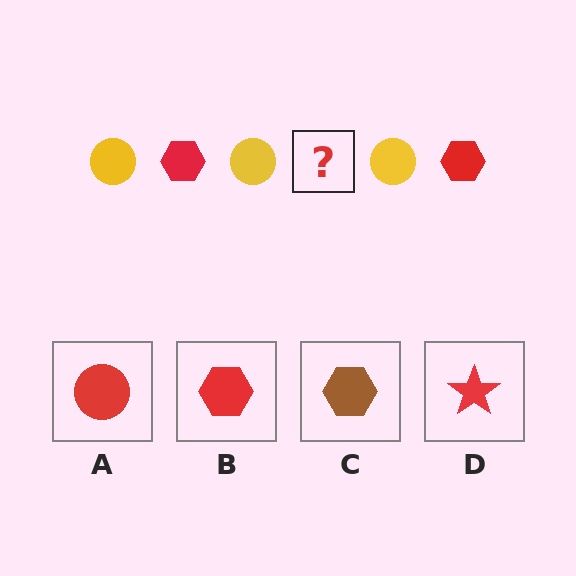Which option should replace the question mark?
Option B.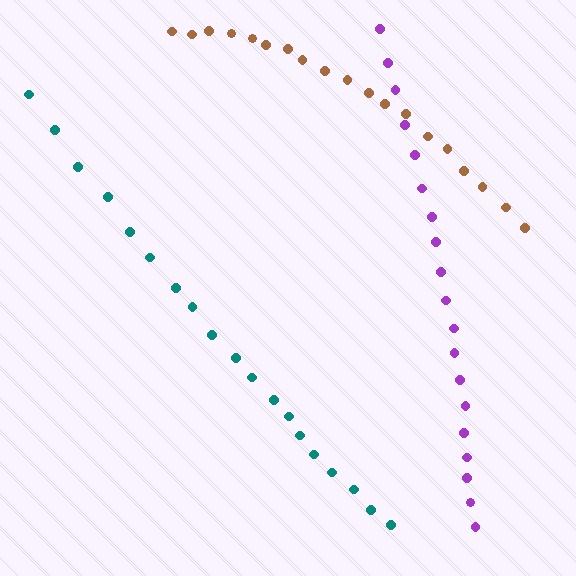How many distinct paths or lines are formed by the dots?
There are 3 distinct paths.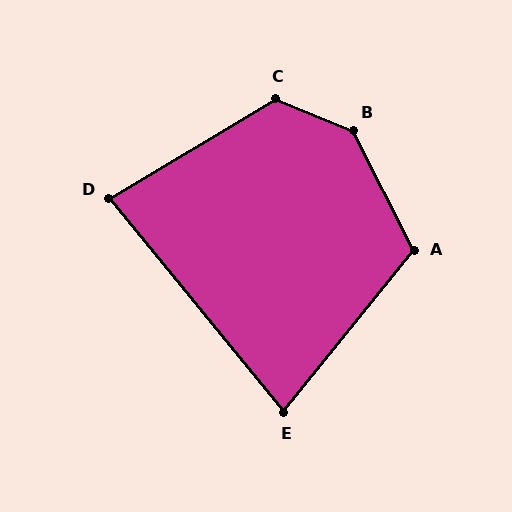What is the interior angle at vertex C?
Approximately 127 degrees (obtuse).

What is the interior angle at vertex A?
Approximately 114 degrees (obtuse).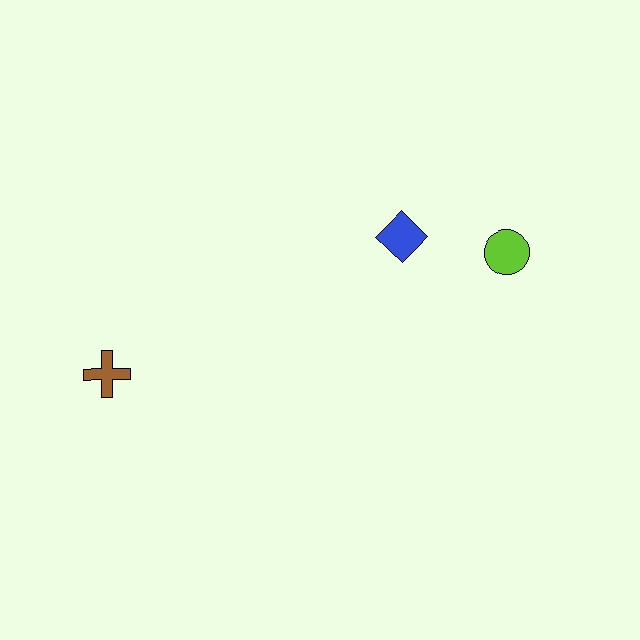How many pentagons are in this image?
There are no pentagons.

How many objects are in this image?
There are 3 objects.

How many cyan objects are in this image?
There are no cyan objects.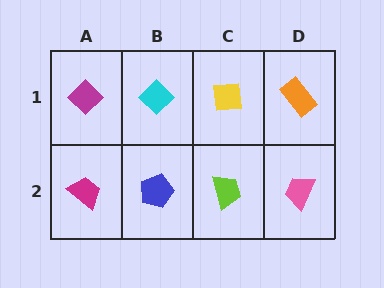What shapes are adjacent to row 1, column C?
A lime trapezoid (row 2, column C), a cyan diamond (row 1, column B), an orange rectangle (row 1, column D).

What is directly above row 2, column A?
A magenta diamond.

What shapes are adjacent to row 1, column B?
A blue pentagon (row 2, column B), a magenta diamond (row 1, column A), a yellow square (row 1, column C).